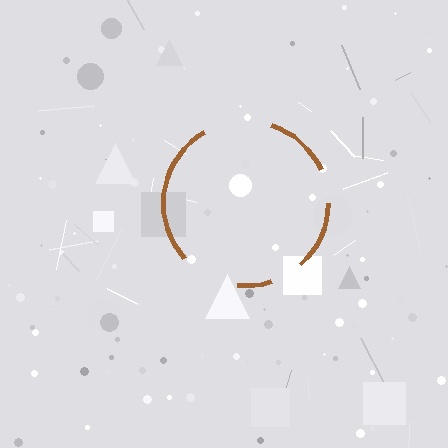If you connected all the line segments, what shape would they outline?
They would outline a circle.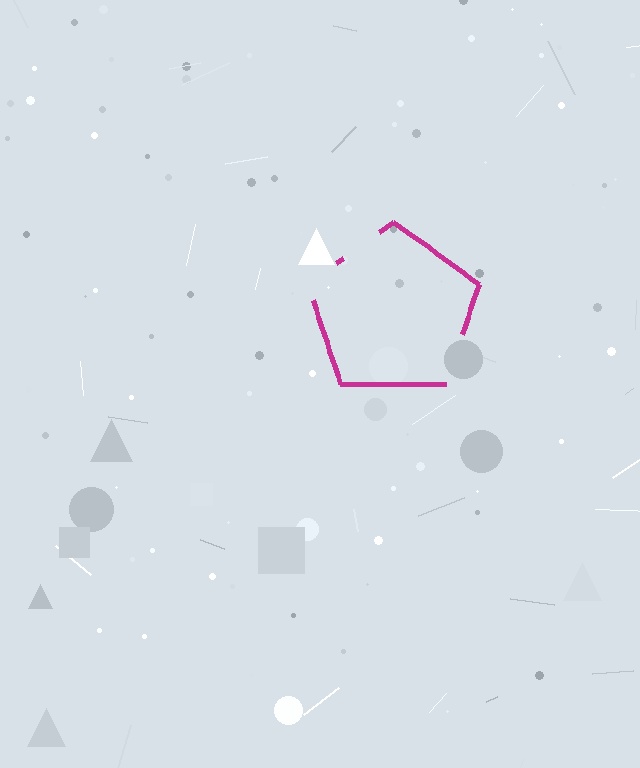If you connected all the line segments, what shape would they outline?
They would outline a pentagon.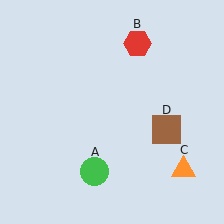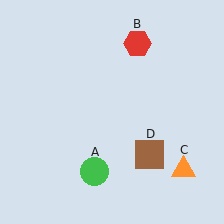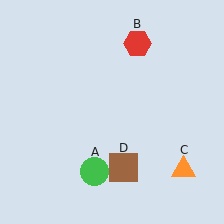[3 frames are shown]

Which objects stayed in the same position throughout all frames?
Green circle (object A) and red hexagon (object B) and orange triangle (object C) remained stationary.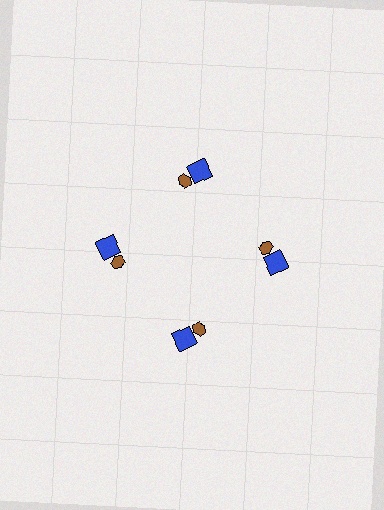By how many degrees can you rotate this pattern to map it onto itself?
The pattern maps onto itself every 90 degrees of rotation.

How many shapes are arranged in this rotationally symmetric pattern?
There are 8 shapes, arranged in 4 groups of 2.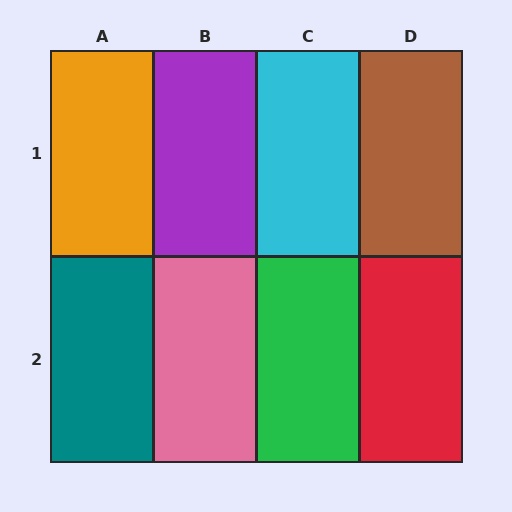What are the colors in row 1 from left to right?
Orange, purple, cyan, brown.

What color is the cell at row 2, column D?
Red.